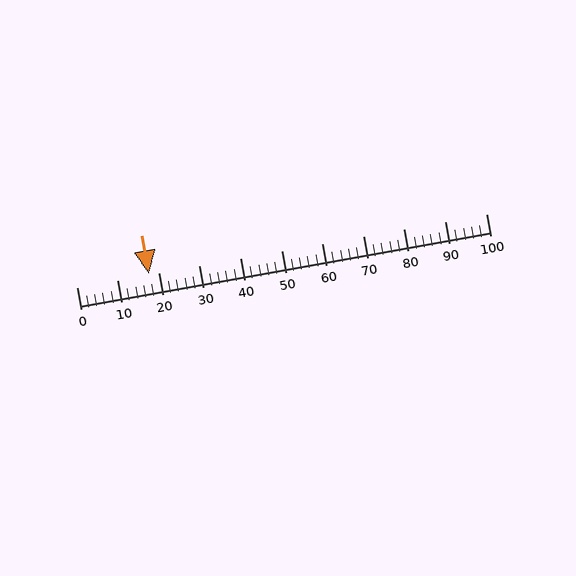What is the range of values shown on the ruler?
The ruler shows values from 0 to 100.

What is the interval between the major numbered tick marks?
The major tick marks are spaced 10 units apart.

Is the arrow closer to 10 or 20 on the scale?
The arrow is closer to 20.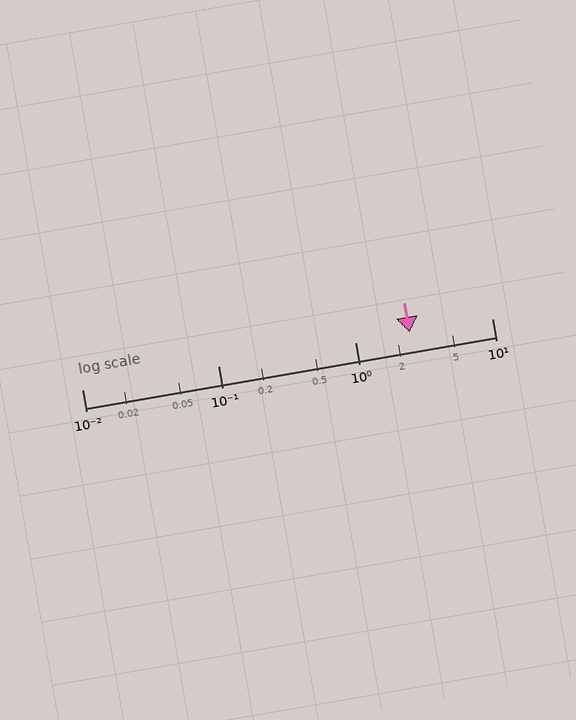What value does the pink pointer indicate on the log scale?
The pointer indicates approximately 2.5.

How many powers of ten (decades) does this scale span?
The scale spans 3 decades, from 0.01 to 10.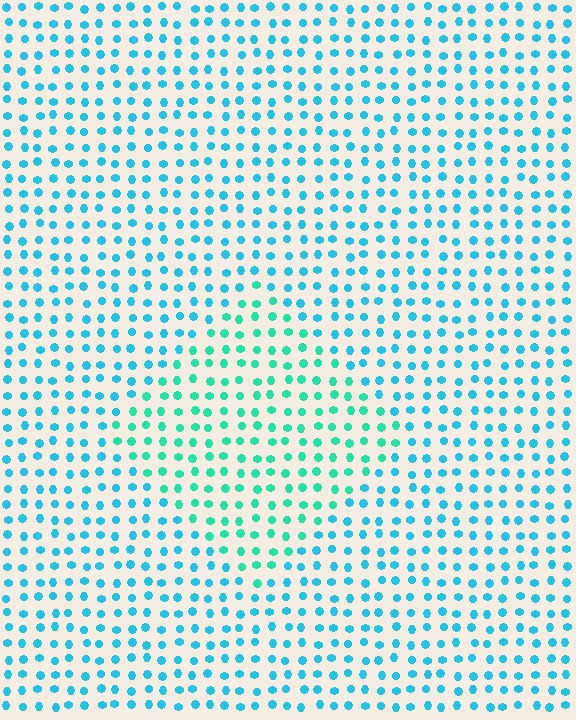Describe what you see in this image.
The image is filled with small cyan elements in a uniform arrangement. A diamond-shaped region is visible where the elements are tinted to a slightly different hue, forming a subtle color boundary.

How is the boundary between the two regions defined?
The boundary is defined purely by a slight shift in hue (about 29 degrees). Spacing, size, and orientation are identical on both sides.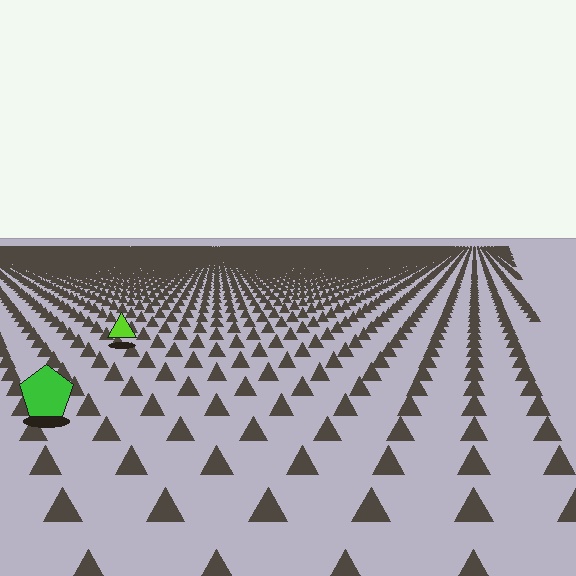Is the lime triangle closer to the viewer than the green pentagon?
No. The green pentagon is closer — you can tell from the texture gradient: the ground texture is coarser near it.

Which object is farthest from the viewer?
The lime triangle is farthest from the viewer. It appears smaller and the ground texture around it is denser.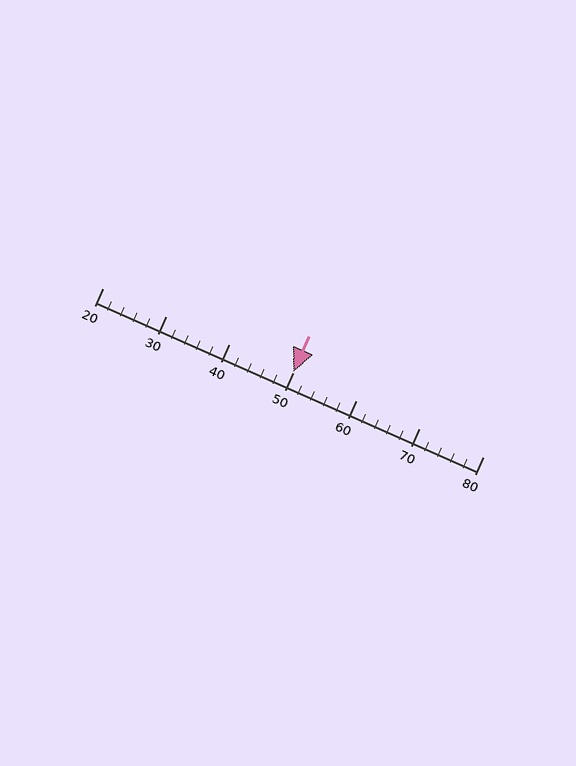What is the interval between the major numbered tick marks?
The major tick marks are spaced 10 units apart.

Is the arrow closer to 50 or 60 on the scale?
The arrow is closer to 50.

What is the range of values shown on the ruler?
The ruler shows values from 20 to 80.